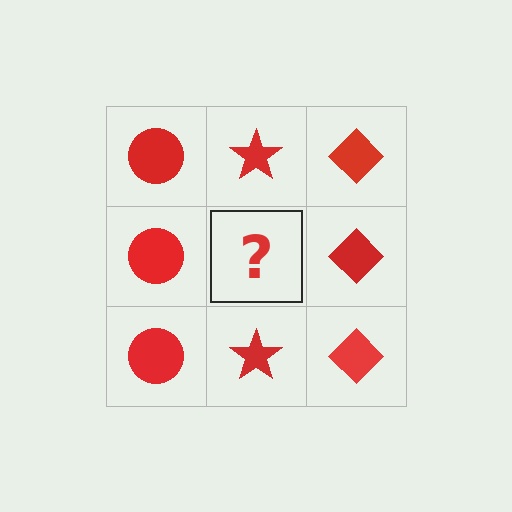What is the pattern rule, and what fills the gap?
The rule is that each column has a consistent shape. The gap should be filled with a red star.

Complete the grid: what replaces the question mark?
The question mark should be replaced with a red star.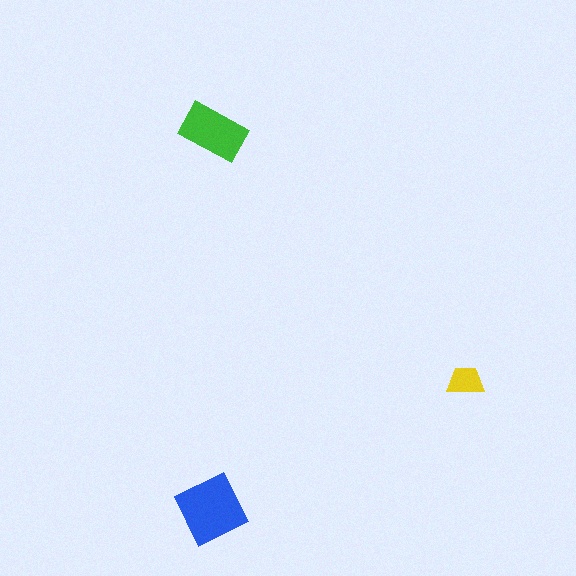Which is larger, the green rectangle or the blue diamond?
The blue diamond.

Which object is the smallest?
The yellow trapezoid.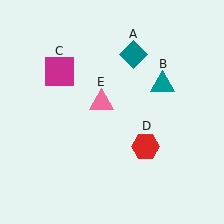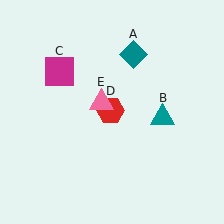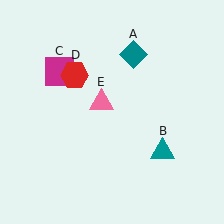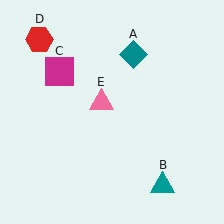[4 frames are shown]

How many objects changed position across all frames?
2 objects changed position: teal triangle (object B), red hexagon (object D).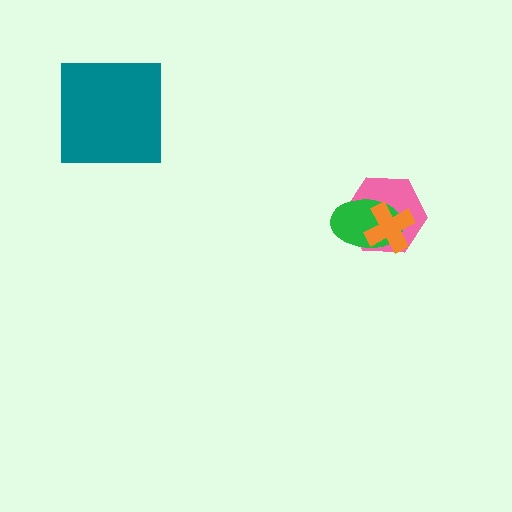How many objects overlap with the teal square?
0 objects overlap with the teal square.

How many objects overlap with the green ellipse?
2 objects overlap with the green ellipse.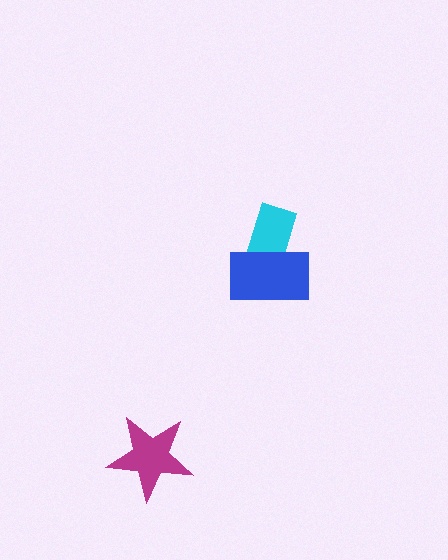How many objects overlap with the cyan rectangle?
1 object overlaps with the cyan rectangle.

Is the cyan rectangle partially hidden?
Yes, it is partially covered by another shape.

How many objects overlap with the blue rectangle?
1 object overlaps with the blue rectangle.